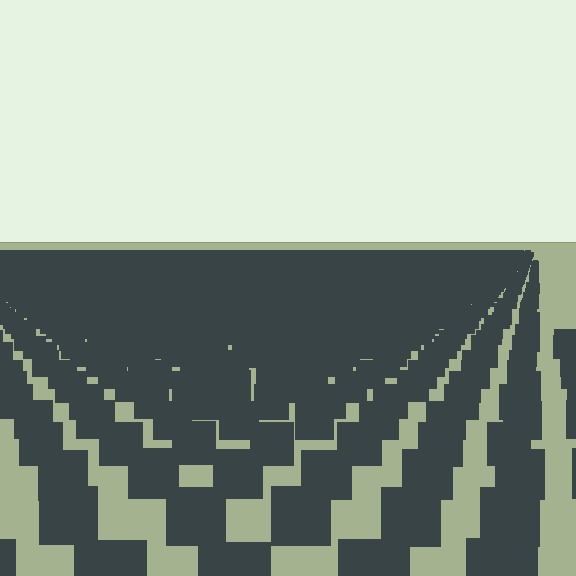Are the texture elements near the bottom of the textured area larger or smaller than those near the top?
Larger. Near the bottom, elements are closer to the viewer and appear at a bigger on-screen size.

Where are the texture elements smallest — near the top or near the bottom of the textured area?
Near the top.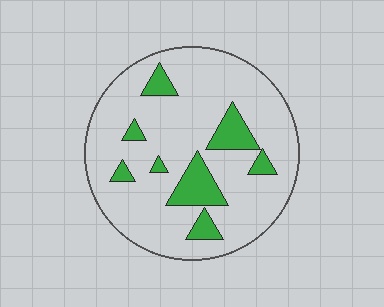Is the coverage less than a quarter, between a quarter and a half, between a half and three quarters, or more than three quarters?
Less than a quarter.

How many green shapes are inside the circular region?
8.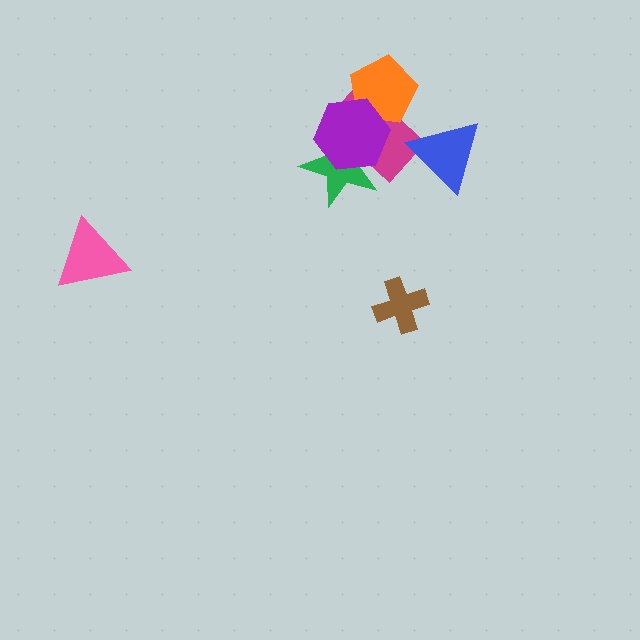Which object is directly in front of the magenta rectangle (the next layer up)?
The blue triangle is directly in front of the magenta rectangle.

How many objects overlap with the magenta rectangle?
4 objects overlap with the magenta rectangle.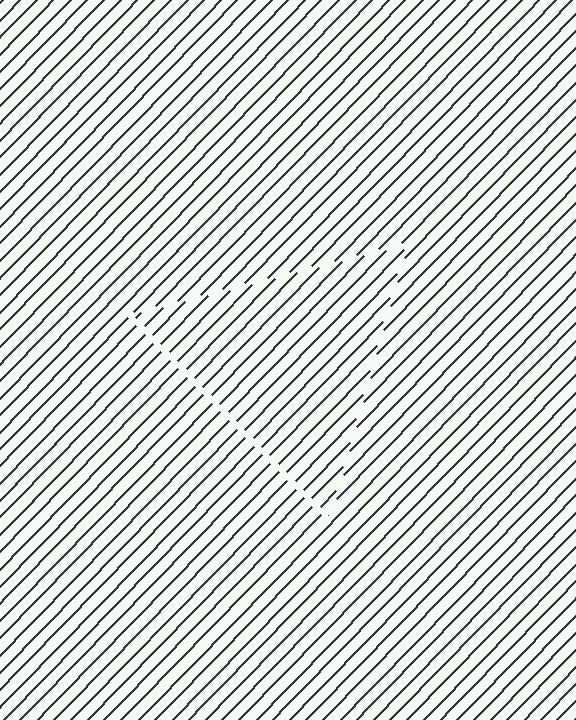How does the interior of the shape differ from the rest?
The interior of the shape contains the same grating, shifted by half a period — the contour is defined by the phase discontinuity where line-ends from the inner and outer gratings abut.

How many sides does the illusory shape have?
3 sides — the line-ends trace a triangle.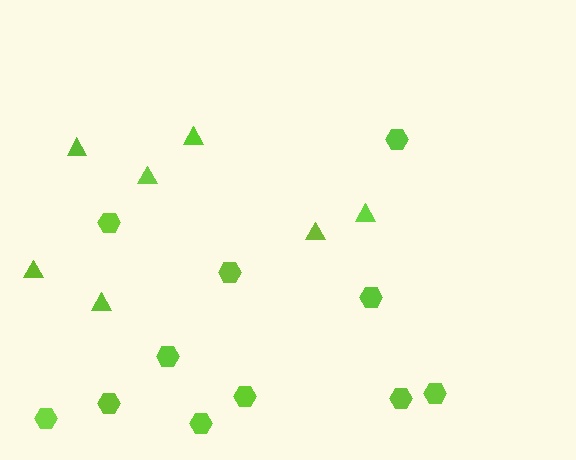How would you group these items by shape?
There are 2 groups: one group of hexagons (11) and one group of triangles (7).